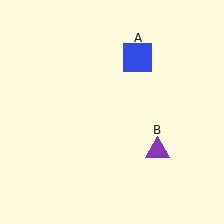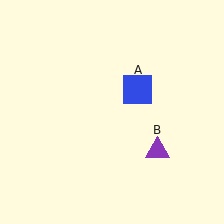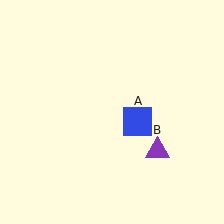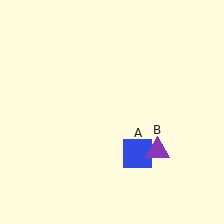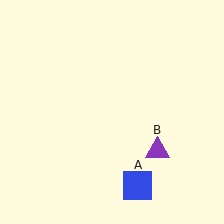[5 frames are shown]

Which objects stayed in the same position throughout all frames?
Purple triangle (object B) remained stationary.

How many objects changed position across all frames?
1 object changed position: blue square (object A).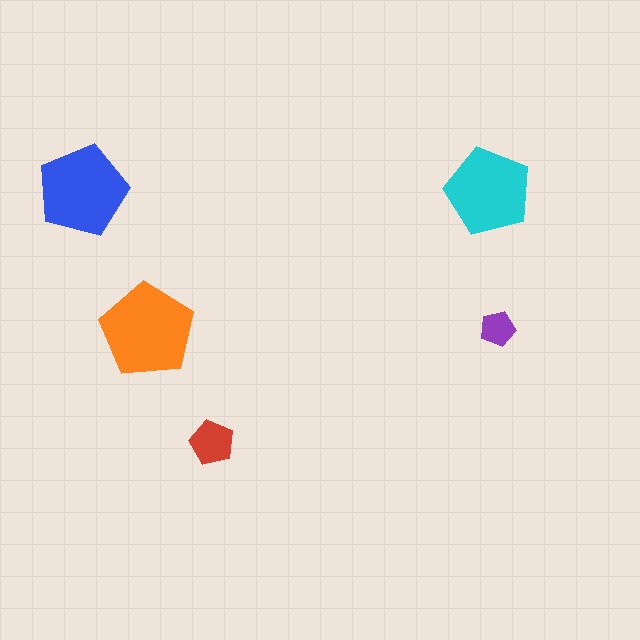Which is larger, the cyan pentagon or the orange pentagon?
The orange one.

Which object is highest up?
The blue pentagon is topmost.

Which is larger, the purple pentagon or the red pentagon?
The red one.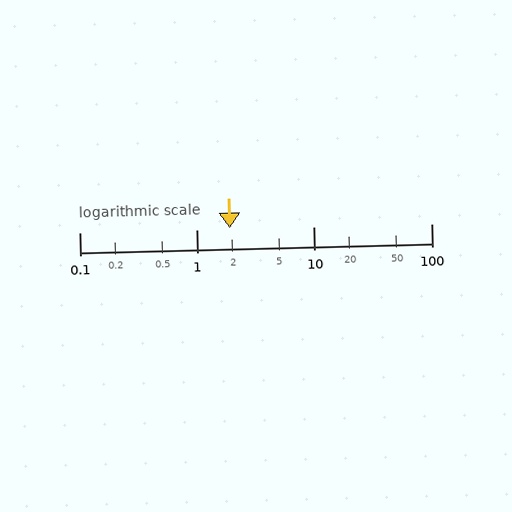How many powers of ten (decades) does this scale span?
The scale spans 3 decades, from 0.1 to 100.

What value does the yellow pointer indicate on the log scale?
The pointer indicates approximately 1.9.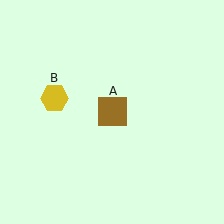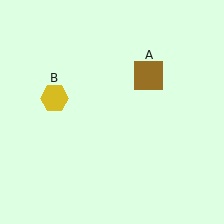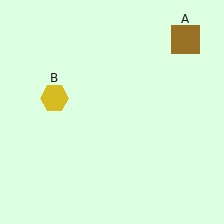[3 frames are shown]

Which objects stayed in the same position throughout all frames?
Yellow hexagon (object B) remained stationary.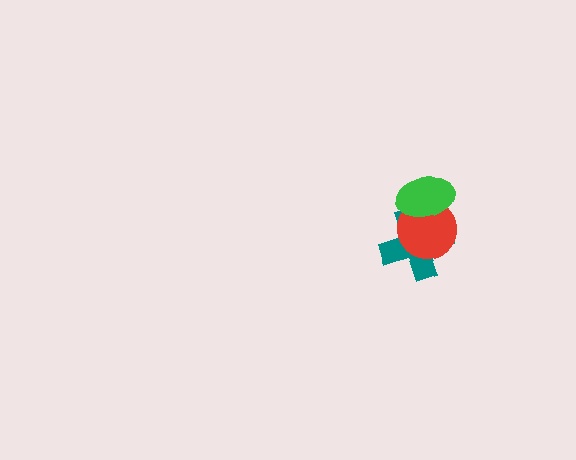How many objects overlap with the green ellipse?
2 objects overlap with the green ellipse.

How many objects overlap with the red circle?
2 objects overlap with the red circle.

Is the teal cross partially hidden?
Yes, it is partially covered by another shape.